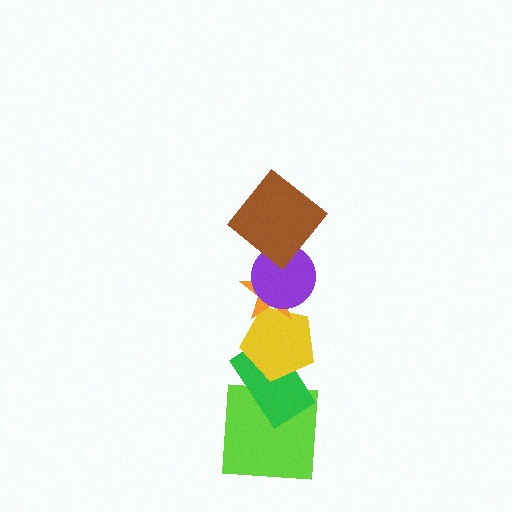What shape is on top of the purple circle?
The brown diamond is on top of the purple circle.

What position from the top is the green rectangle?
The green rectangle is 5th from the top.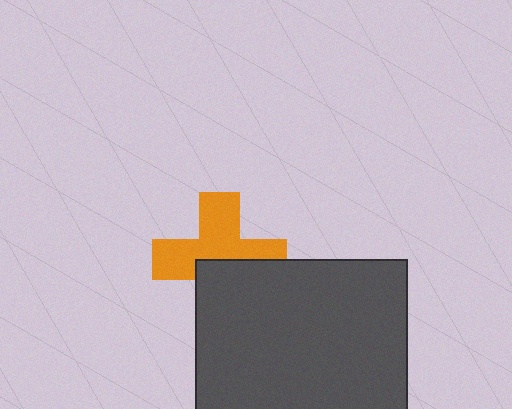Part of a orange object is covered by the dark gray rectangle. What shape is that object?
It is a cross.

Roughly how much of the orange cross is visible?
About half of it is visible (roughly 59%).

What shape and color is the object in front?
The object in front is a dark gray rectangle.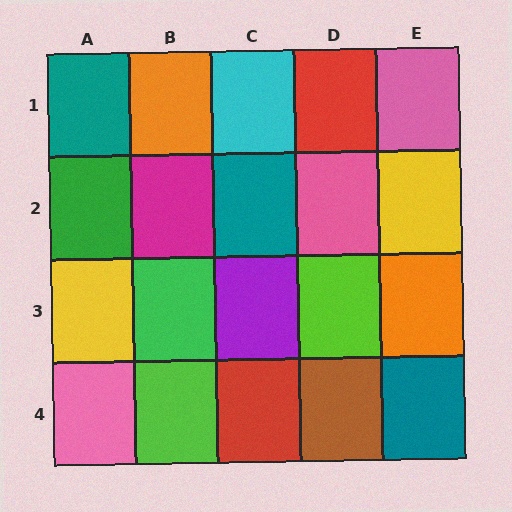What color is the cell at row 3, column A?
Yellow.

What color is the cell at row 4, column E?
Teal.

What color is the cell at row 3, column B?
Green.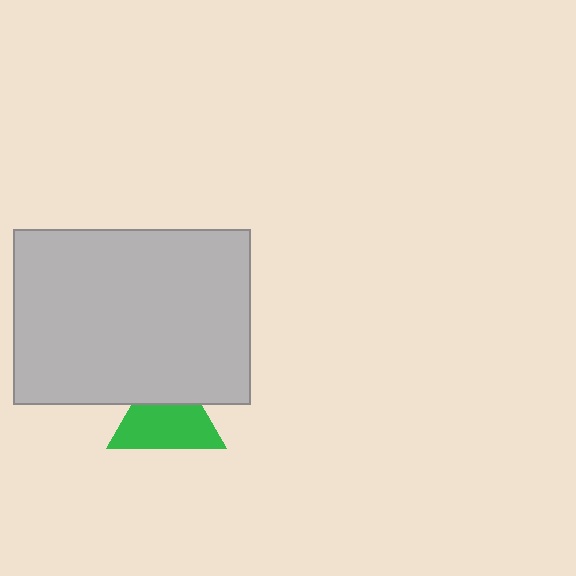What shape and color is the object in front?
The object in front is a light gray rectangle.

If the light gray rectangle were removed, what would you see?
You would see the complete green triangle.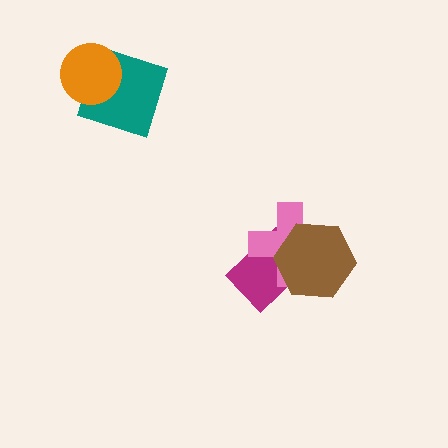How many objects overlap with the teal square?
1 object overlaps with the teal square.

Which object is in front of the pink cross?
The brown hexagon is in front of the pink cross.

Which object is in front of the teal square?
The orange circle is in front of the teal square.